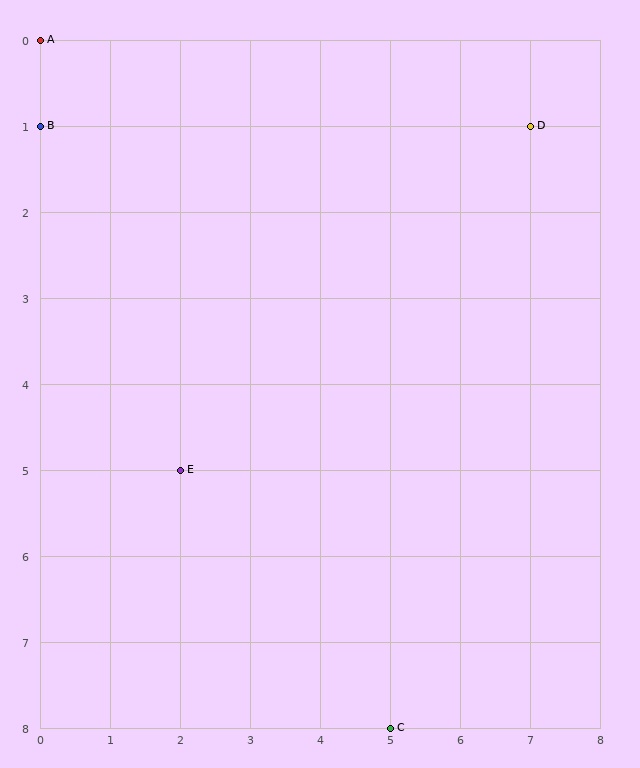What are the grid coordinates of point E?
Point E is at grid coordinates (2, 5).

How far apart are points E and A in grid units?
Points E and A are 2 columns and 5 rows apart (about 5.4 grid units diagonally).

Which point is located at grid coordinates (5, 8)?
Point C is at (5, 8).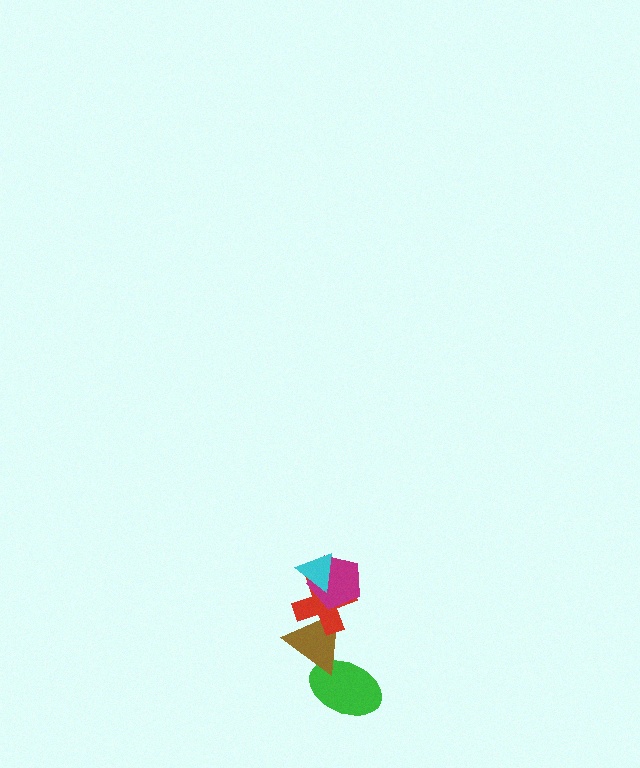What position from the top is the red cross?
The red cross is 3rd from the top.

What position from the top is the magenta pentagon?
The magenta pentagon is 2nd from the top.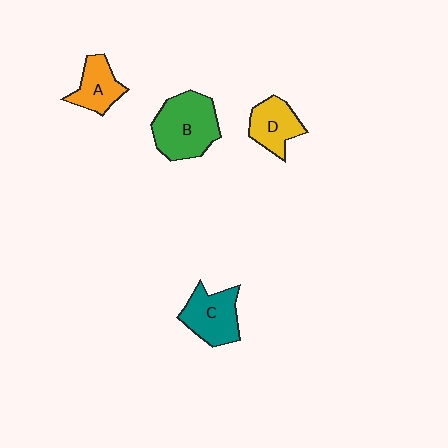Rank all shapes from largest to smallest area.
From largest to smallest: B (green), C (teal), D (yellow), A (orange).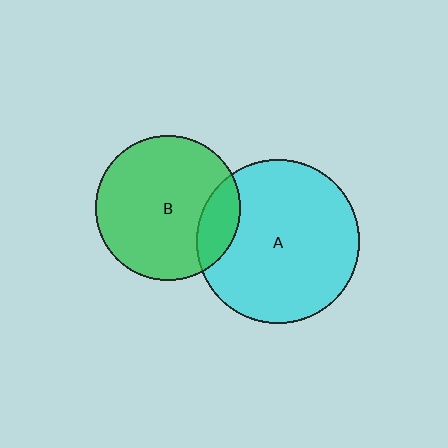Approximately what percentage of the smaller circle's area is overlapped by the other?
Approximately 15%.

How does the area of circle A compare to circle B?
Approximately 1.3 times.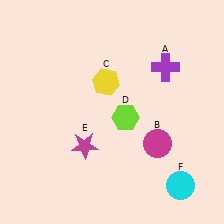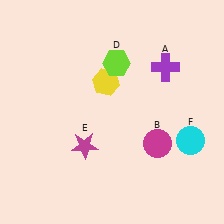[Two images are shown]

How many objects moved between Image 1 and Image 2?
2 objects moved between the two images.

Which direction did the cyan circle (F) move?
The cyan circle (F) moved up.